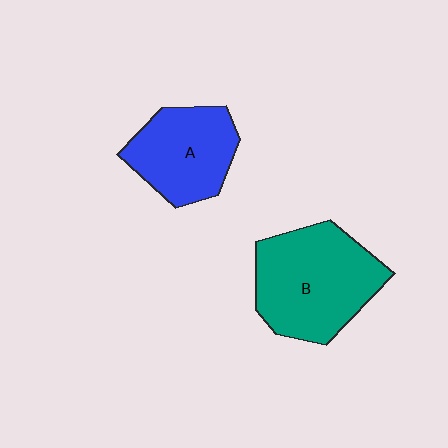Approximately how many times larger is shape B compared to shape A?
Approximately 1.4 times.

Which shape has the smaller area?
Shape A (blue).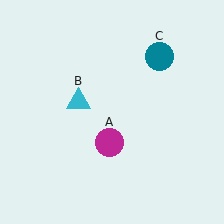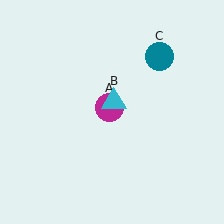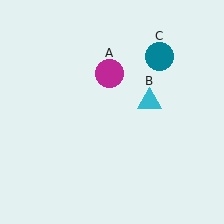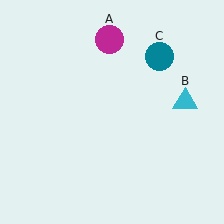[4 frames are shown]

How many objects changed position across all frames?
2 objects changed position: magenta circle (object A), cyan triangle (object B).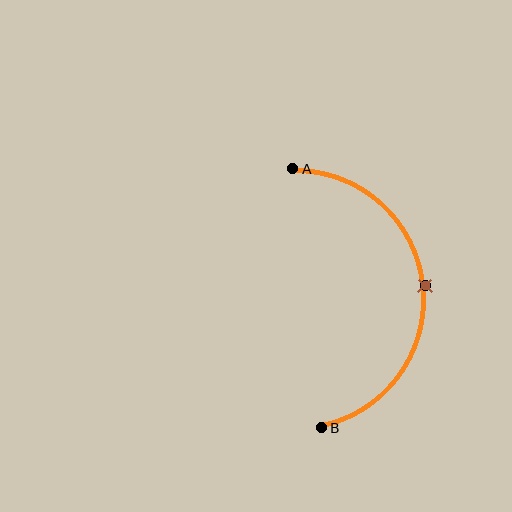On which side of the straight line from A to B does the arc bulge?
The arc bulges to the right of the straight line connecting A and B.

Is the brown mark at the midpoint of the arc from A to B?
Yes. The brown mark lies on the arc at equal arc-length from both A and B — it is the arc midpoint.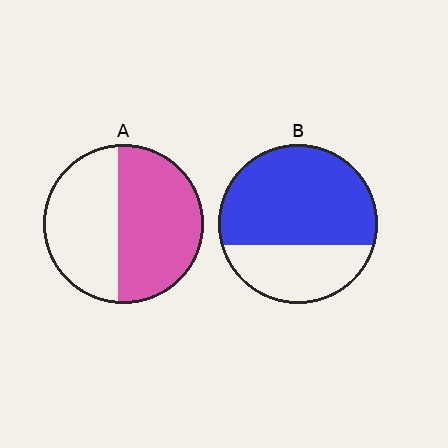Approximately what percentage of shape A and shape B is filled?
A is approximately 55% and B is approximately 65%.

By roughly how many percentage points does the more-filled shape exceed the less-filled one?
By roughly 10 percentage points (B over A).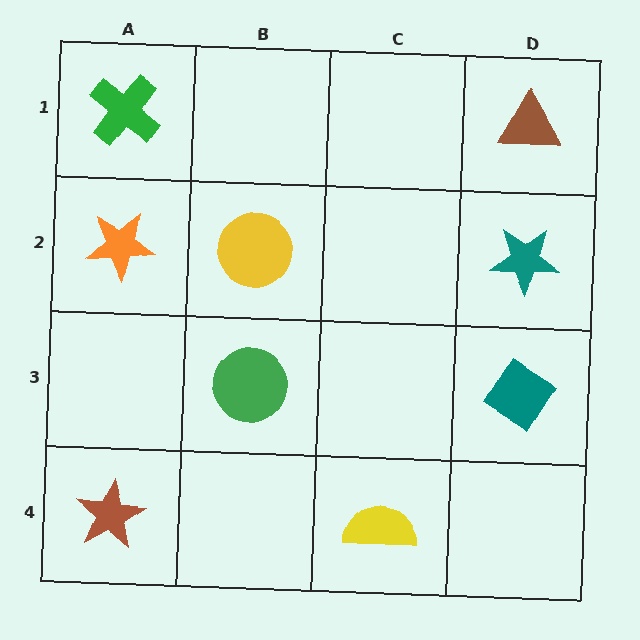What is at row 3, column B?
A green circle.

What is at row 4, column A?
A brown star.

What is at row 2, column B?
A yellow circle.